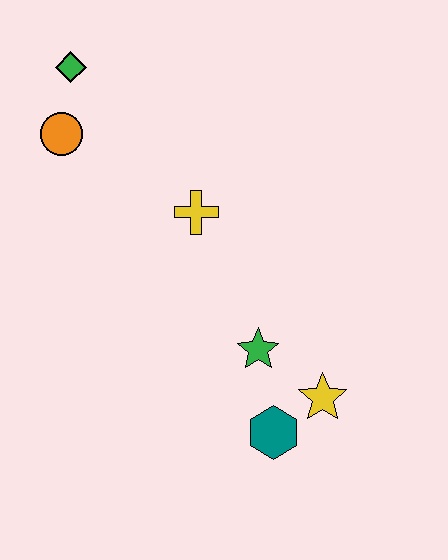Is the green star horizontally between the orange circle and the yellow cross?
No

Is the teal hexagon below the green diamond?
Yes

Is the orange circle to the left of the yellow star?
Yes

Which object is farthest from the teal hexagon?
The green diamond is farthest from the teal hexagon.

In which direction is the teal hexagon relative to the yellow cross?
The teal hexagon is below the yellow cross.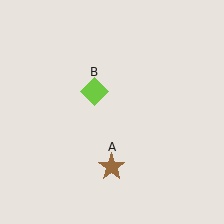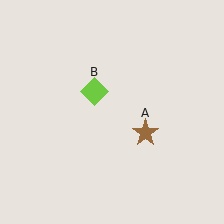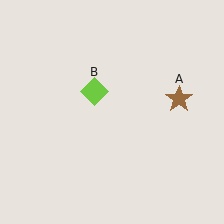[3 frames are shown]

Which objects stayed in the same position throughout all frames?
Lime diamond (object B) remained stationary.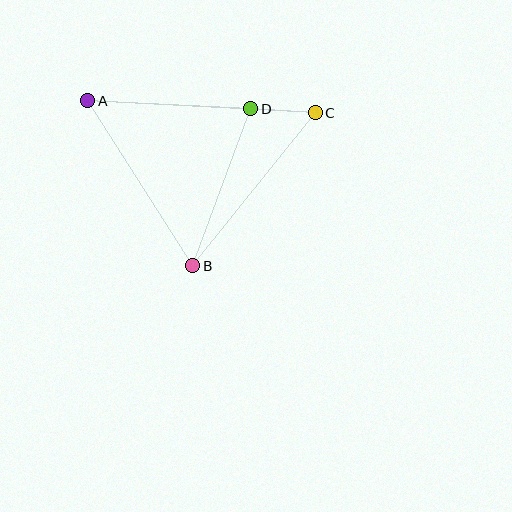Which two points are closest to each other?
Points C and D are closest to each other.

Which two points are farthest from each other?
Points A and C are farthest from each other.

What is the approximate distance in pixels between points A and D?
The distance between A and D is approximately 163 pixels.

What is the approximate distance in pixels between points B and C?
The distance between B and C is approximately 196 pixels.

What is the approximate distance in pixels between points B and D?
The distance between B and D is approximately 167 pixels.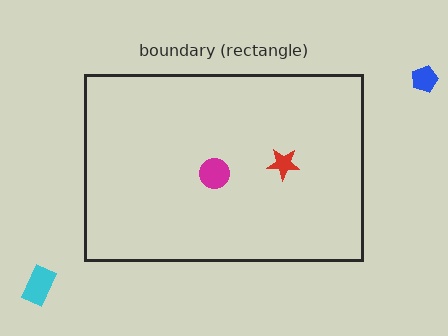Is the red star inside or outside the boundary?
Inside.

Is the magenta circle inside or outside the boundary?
Inside.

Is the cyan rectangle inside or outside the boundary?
Outside.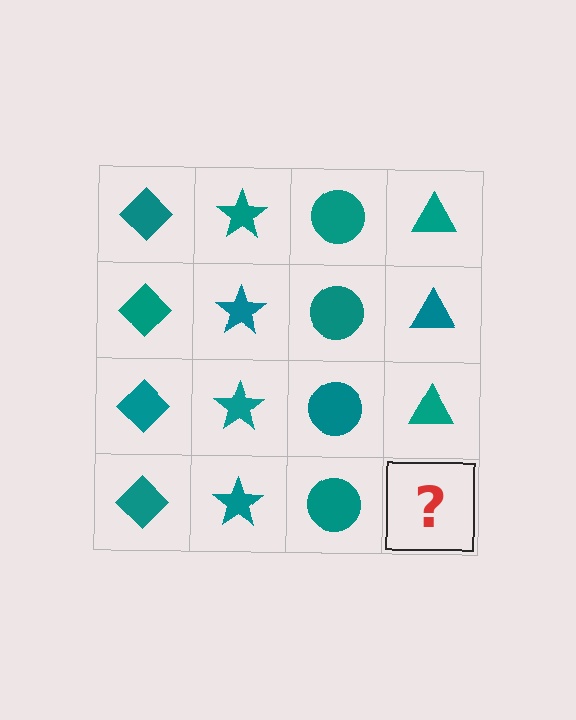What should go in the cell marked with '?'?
The missing cell should contain a teal triangle.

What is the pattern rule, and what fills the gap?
The rule is that each column has a consistent shape. The gap should be filled with a teal triangle.